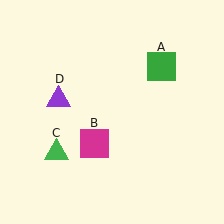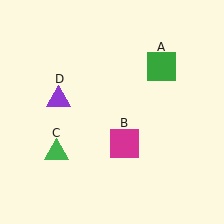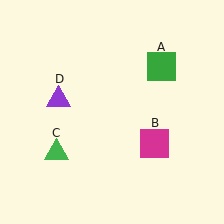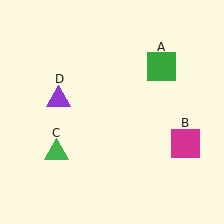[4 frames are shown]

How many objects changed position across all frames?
1 object changed position: magenta square (object B).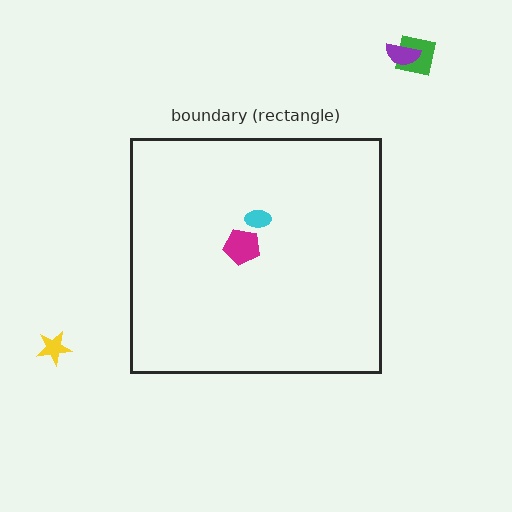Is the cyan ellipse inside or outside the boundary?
Inside.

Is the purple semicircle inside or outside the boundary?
Outside.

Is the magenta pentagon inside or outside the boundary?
Inside.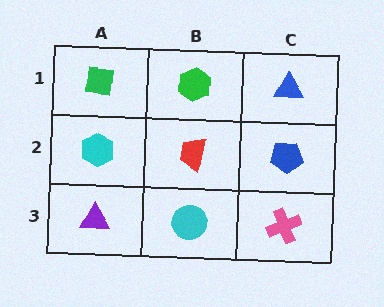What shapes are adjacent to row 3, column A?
A cyan hexagon (row 2, column A), a cyan circle (row 3, column B).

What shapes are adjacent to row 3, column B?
A red trapezoid (row 2, column B), a purple triangle (row 3, column A), a pink cross (row 3, column C).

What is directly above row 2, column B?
A green hexagon.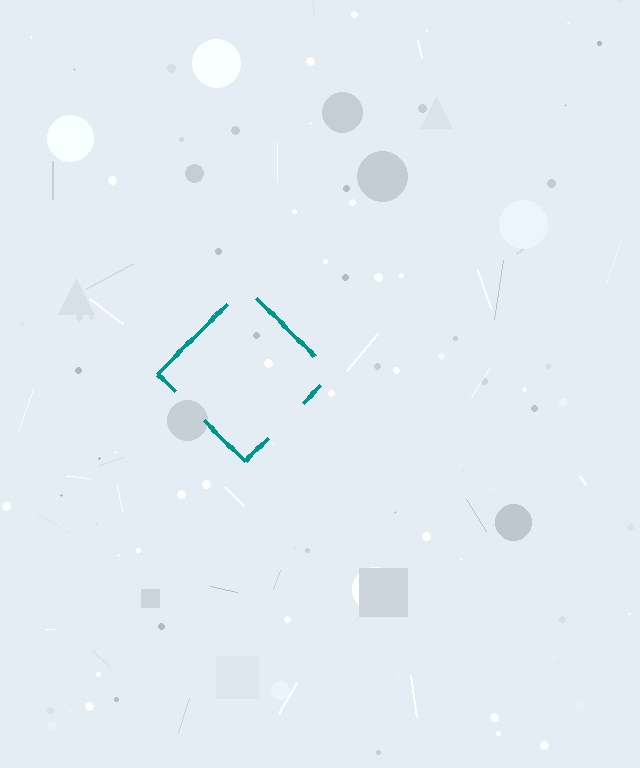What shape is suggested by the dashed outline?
The dashed outline suggests a diamond.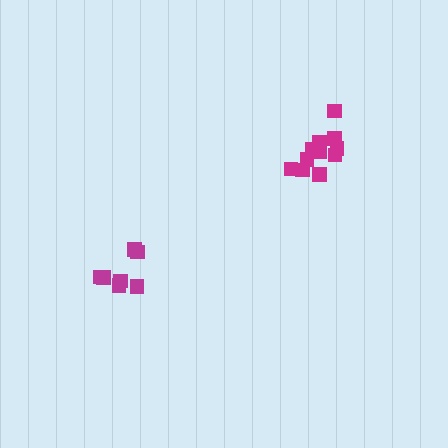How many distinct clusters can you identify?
There are 2 distinct clusters.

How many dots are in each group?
Group 1: 11 dots, Group 2: 7 dots (18 total).